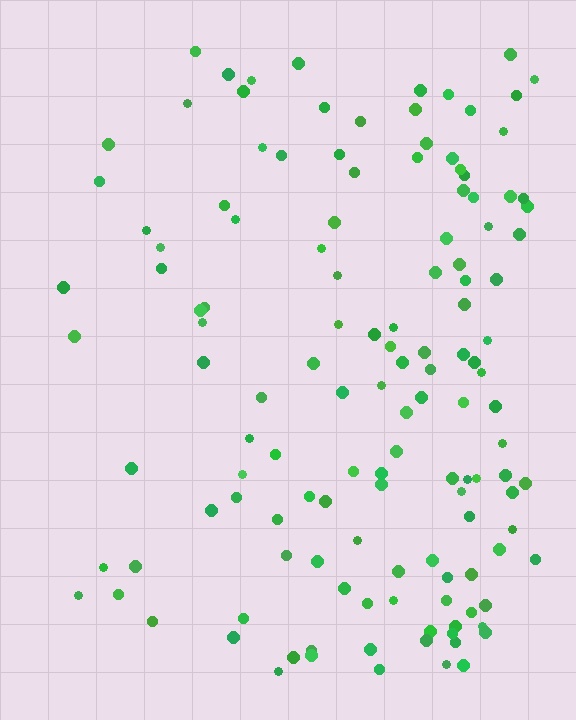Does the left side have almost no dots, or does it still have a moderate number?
Still a moderate number, just noticeably fewer than the right.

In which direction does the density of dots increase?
From left to right, with the right side densest.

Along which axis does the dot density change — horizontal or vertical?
Horizontal.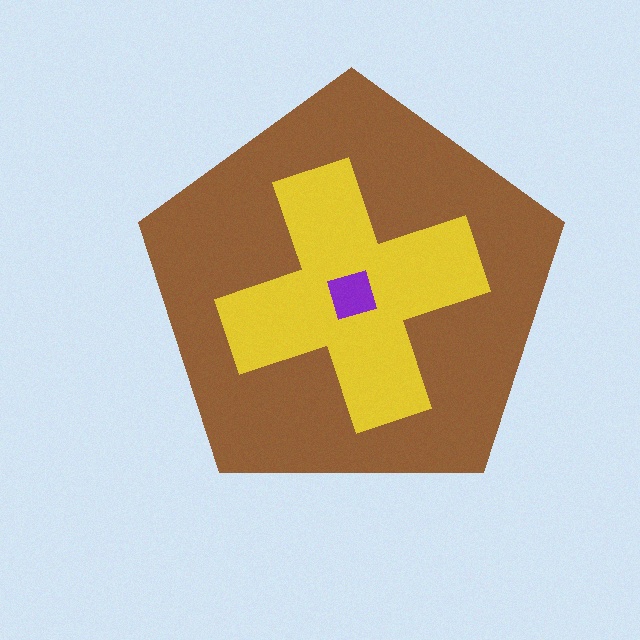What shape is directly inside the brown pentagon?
The yellow cross.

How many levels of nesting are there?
3.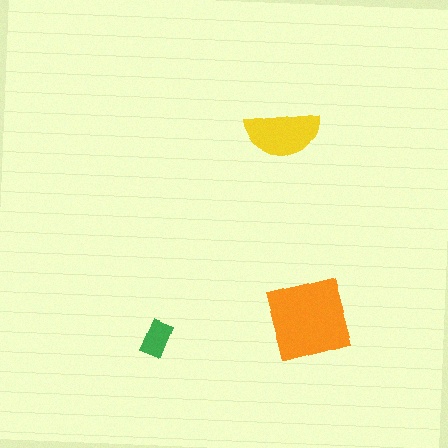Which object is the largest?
The orange square.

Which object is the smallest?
The green rectangle.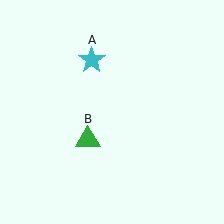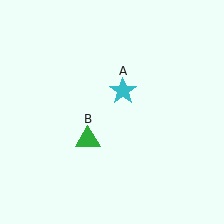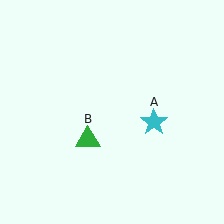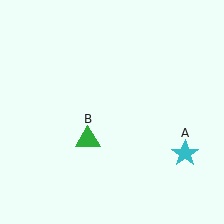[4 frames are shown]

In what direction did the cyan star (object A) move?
The cyan star (object A) moved down and to the right.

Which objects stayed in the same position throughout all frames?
Green triangle (object B) remained stationary.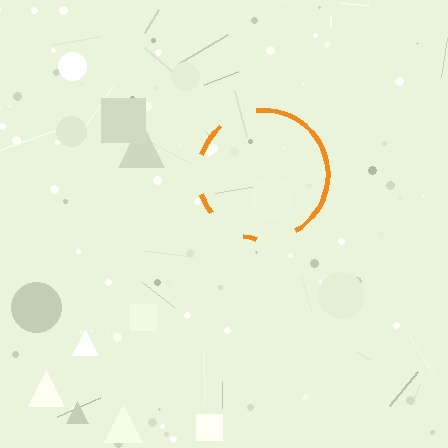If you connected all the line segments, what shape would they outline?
They would outline a circle.